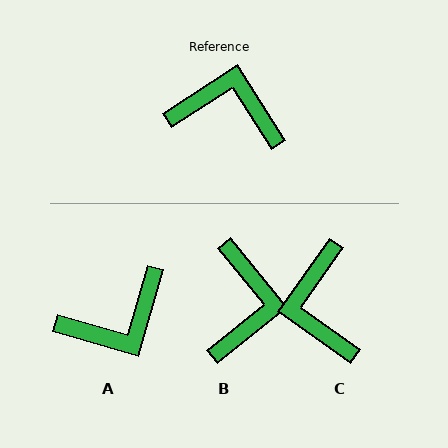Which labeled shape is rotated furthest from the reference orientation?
A, about 139 degrees away.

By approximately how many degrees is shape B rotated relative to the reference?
Approximately 84 degrees clockwise.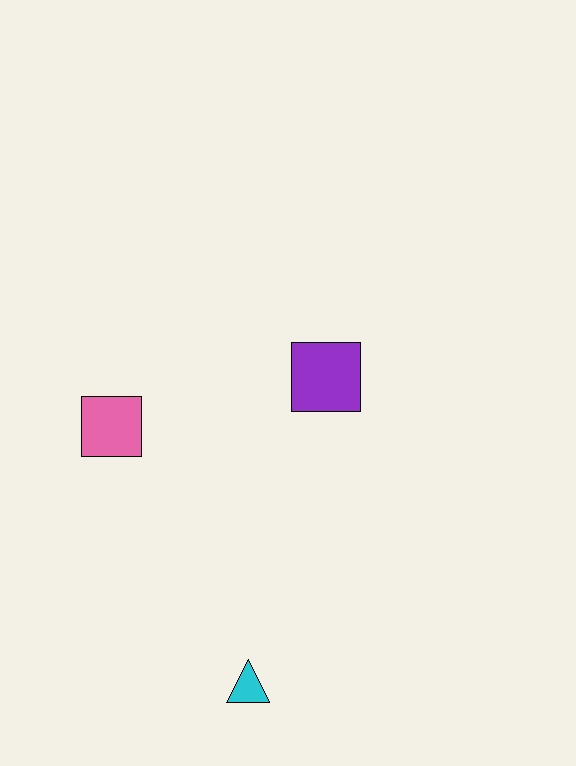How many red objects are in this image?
There are no red objects.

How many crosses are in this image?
There are no crosses.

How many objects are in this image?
There are 3 objects.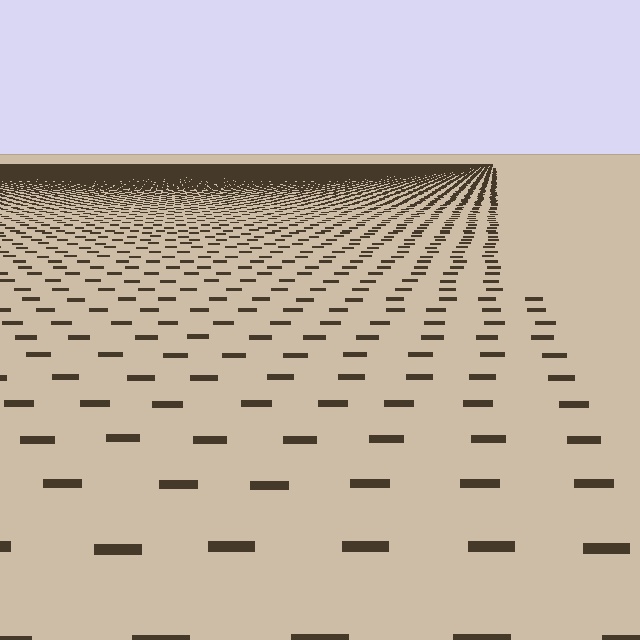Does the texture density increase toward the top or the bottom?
Density increases toward the top.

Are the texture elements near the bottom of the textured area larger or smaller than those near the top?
Larger. Near the bottom, elements are closer to the viewer and appear at a bigger on-screen size.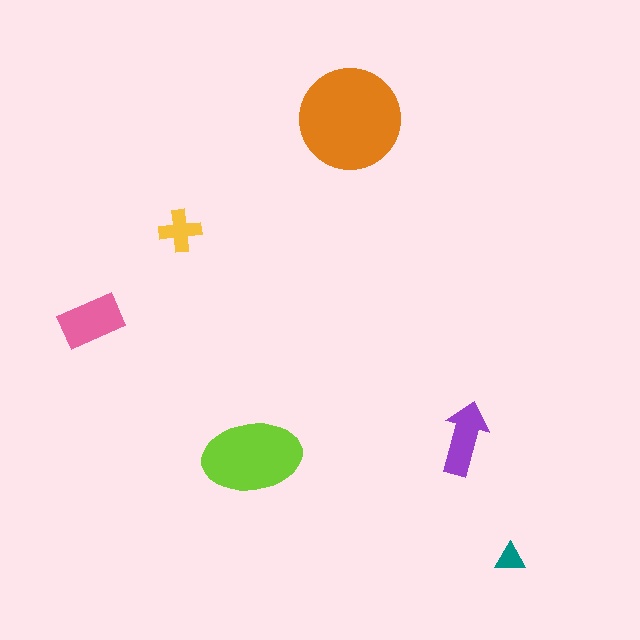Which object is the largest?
The orange circle.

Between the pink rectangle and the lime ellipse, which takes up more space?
The lime ellipse.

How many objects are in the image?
There are 6 objects in the image.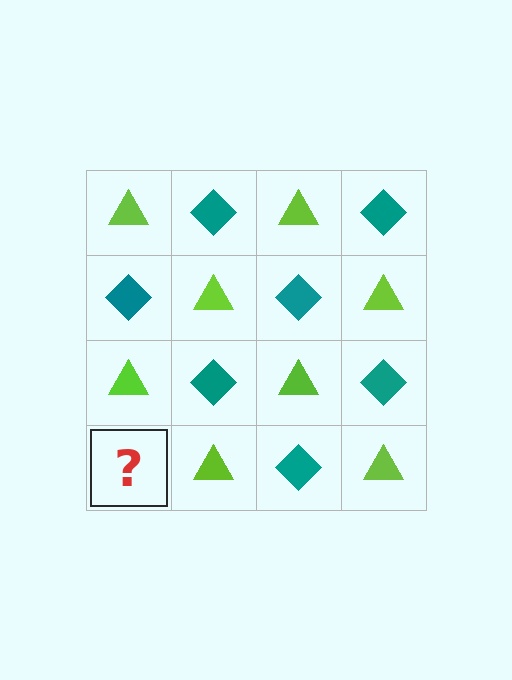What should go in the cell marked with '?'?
The missing cell should contain a teal diamond.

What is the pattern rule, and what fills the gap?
The rule is that it alternates lime triangle and teal diamond in a checkerboard pattern. The gap should be filled with a teal diamond.